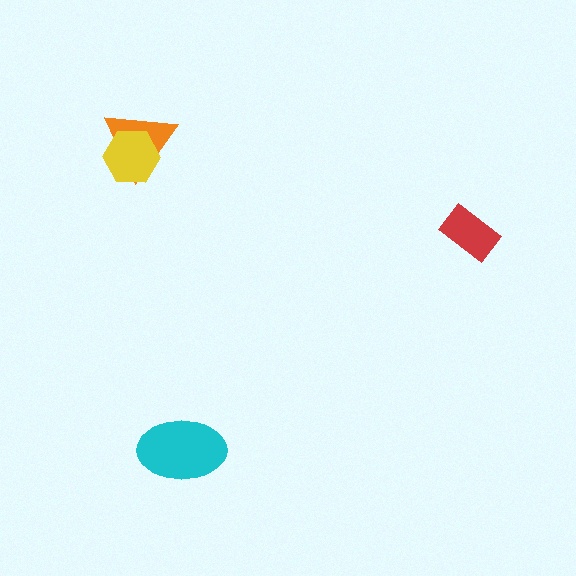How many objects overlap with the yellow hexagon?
1 object overlaps with the yellow hexagon.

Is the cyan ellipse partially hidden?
No, no other shape covers it.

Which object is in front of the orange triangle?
The yellow hexagon is in front of the orange triangle.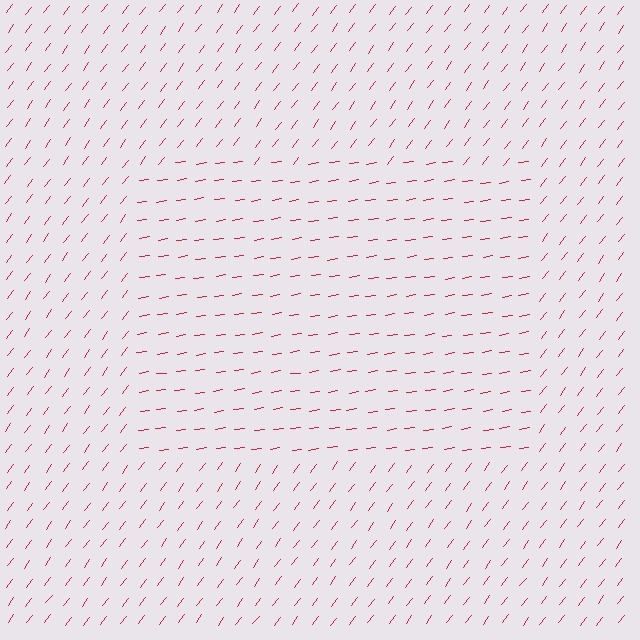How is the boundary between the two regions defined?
The boundary is defined purely by a change in line orientation (approximately 45 degrees difference). All lines are the same color and thickness.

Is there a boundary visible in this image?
Yes, there is a texture boundary formed by a change in line orientation.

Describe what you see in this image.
The image is filled with small red line segments. A rectangle region in the image has lines oriented differently from the surrounding lines, creating a visible texture boundary.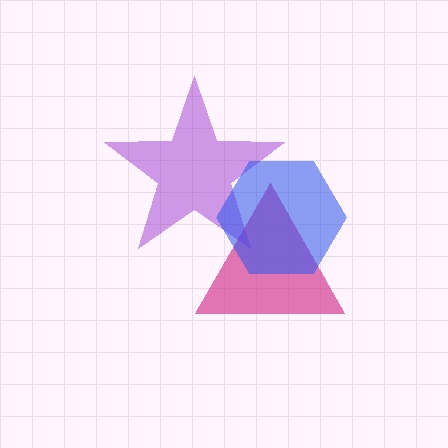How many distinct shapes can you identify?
There are 3 distinct shapes: a magenta triangle, a purple star, a blue hexagon.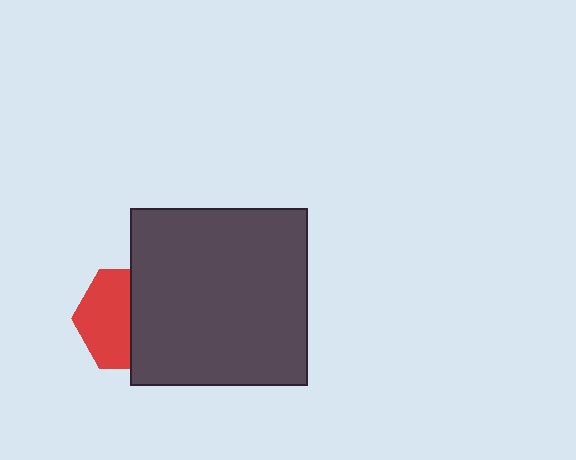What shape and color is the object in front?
The object in front is a dark gray square.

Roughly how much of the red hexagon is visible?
About half of it is visible (roughly 51%).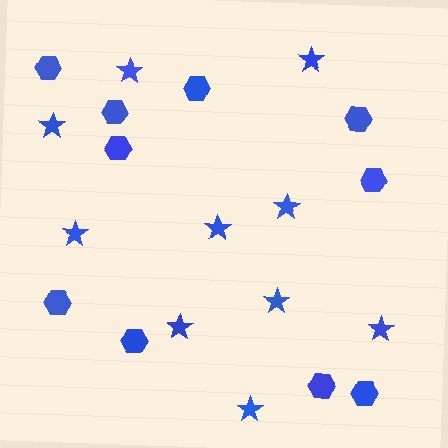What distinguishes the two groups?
There are 2 groups: one group of hexagons (10) and one group of stars (10).